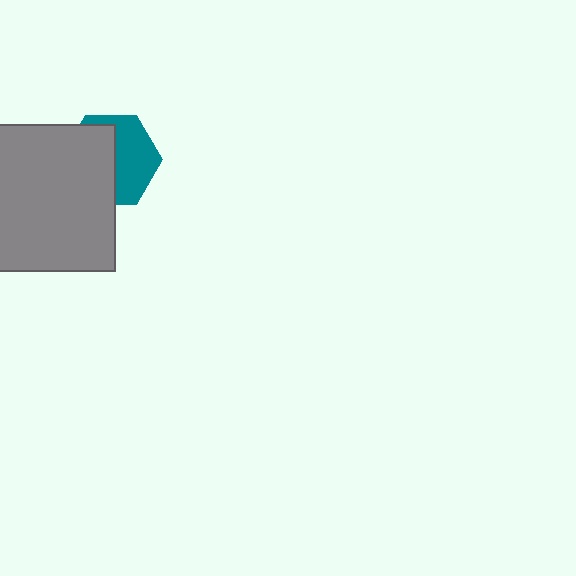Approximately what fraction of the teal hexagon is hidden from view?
Roughly 52% of the teal hexagon is hidden behind the gray square.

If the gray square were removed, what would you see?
You would see the complete teal hexagon.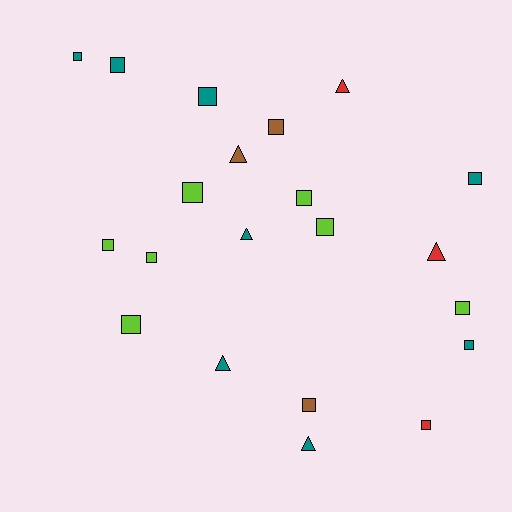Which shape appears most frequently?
Square, with 15 objects.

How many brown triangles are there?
There is 1 brown triangle.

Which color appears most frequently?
Teal, with 8 objects.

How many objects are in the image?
There are 21 objects.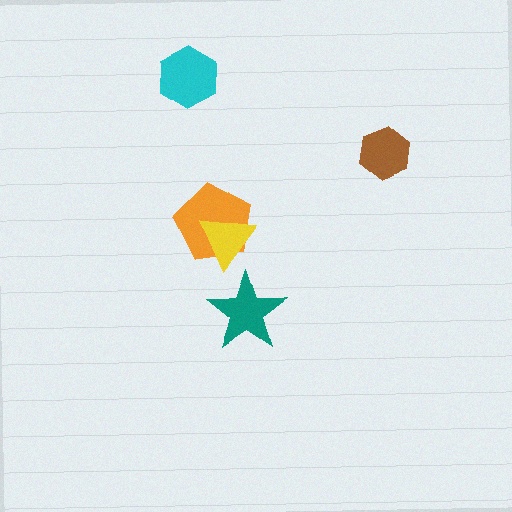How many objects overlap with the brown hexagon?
0 objects overlap with the brown hexagon.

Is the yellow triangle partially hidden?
No, no other shape covers it.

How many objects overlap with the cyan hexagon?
0 objects overlap with the cyan hexagon.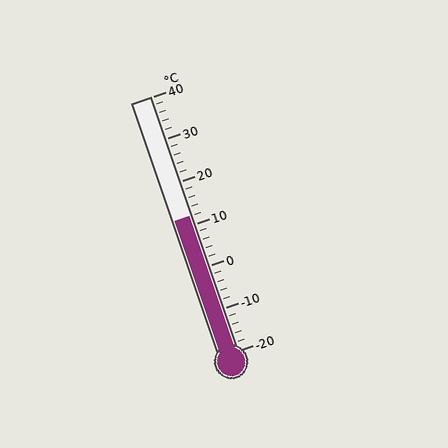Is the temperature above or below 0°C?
The temperature is above 0°C.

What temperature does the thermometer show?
The thermometer shows approximately 12°C.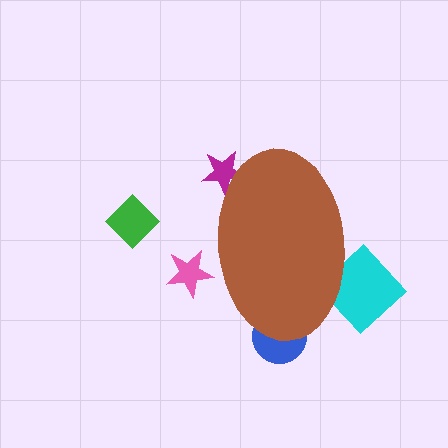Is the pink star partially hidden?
Yes, the pink star is partially hidden behind the brown ellipse.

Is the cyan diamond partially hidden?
Yes, the cyan diamond is partially hidden behind the brown ellipse.